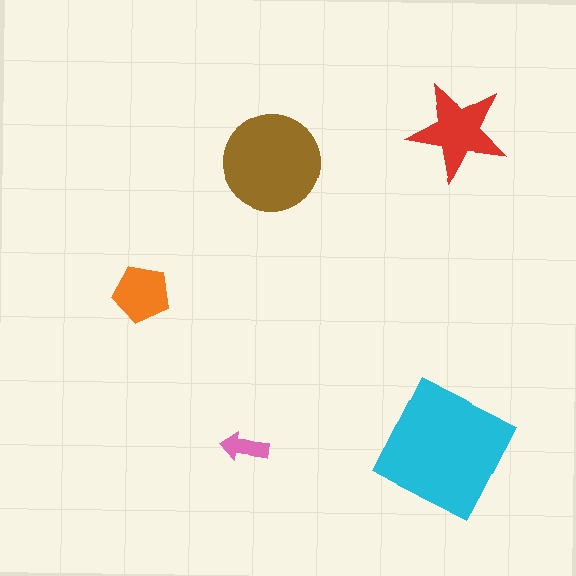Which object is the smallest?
The pink arrow.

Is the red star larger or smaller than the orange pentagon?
Larger.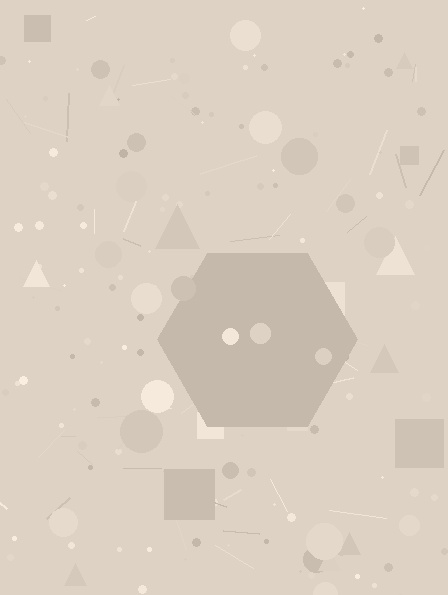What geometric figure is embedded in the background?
A hexagon is embedded in the background.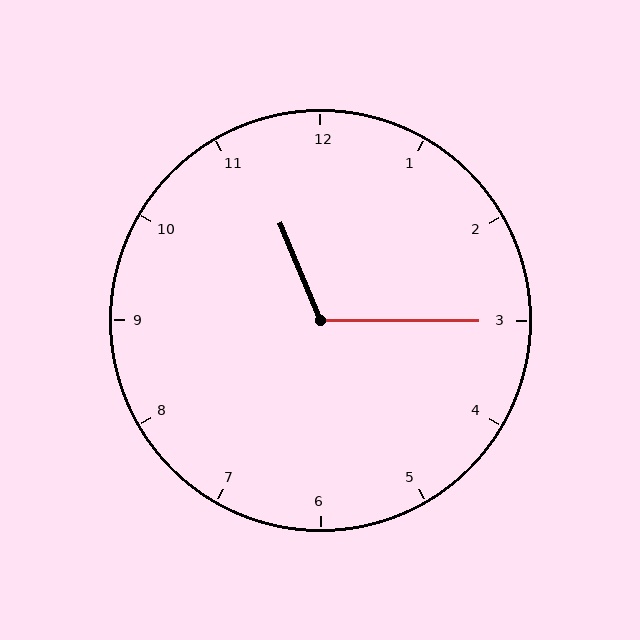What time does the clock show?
11:15.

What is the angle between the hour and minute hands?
Approximately 112 degrees.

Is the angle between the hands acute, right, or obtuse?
It is obtuse.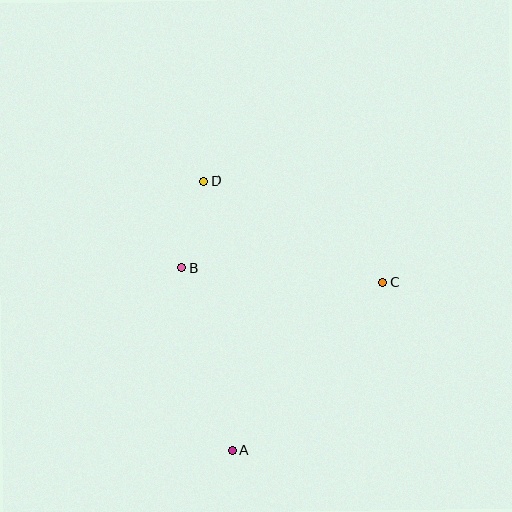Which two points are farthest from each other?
Points A and D are farthest from each other.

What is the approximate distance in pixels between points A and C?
The distance between A and C is approximately 226 pixels.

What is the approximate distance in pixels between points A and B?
The distance between A and B is approximately 190 pixels.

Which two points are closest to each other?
Points B and D are closest to each other.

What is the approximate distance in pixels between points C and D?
The distance between C and D is approximately 206 pixels.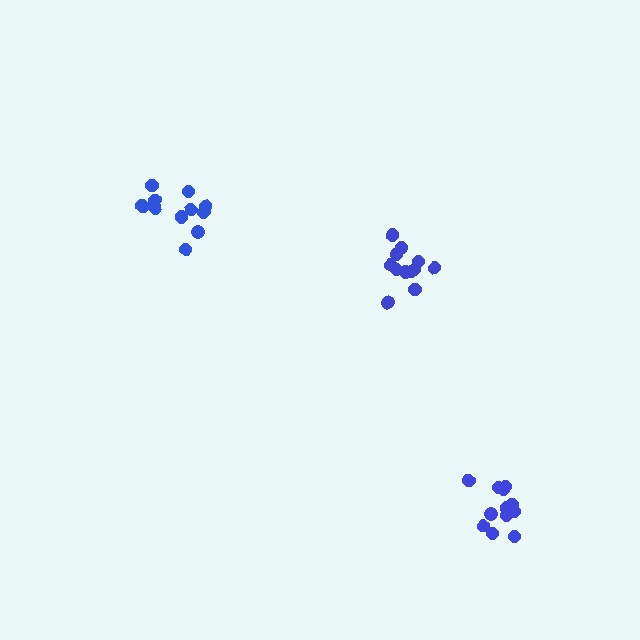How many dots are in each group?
Group 1: 12 dots, Group 2: 12 dots, Group 3: 12 dots (36 total).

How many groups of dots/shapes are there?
There are 3 groups.